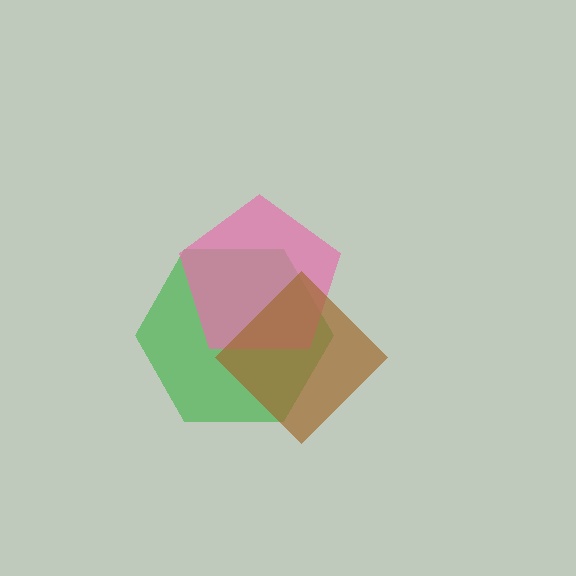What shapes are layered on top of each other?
The layered shapes are: a green hexagon, a pink pentagon, a brown diamond.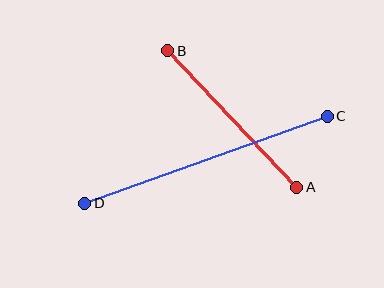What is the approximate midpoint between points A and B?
The midpoint is at approximately (232, 119) pixels.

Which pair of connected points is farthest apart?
Points C and D are farthest apart.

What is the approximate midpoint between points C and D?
The midpoint is at approximately (206, 160) pixels.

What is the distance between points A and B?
The distance is approximately 188 pixels.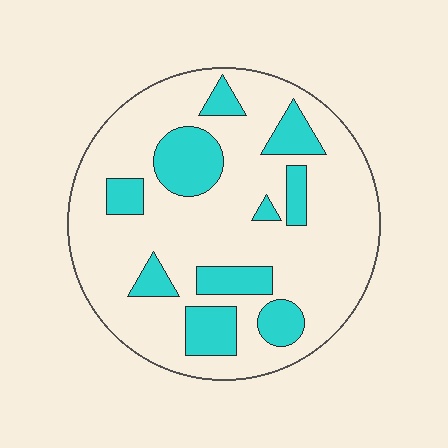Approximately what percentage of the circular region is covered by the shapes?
Approximately 25%.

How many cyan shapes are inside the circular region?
10.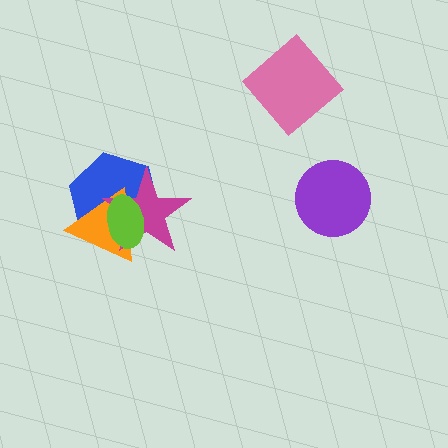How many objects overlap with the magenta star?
3 objects overlap with the magenta star.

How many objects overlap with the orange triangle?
3 objects overlap with the orange triangle.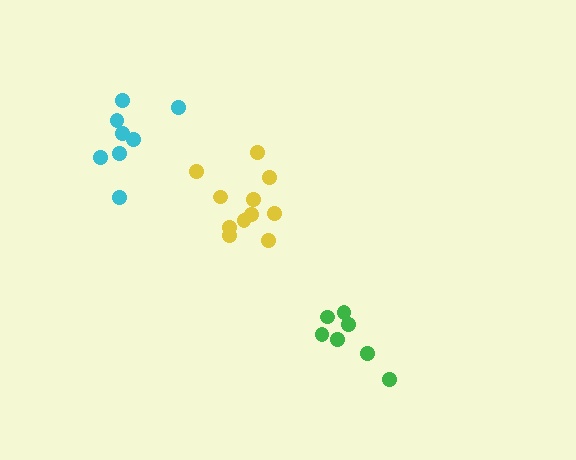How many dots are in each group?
Group 1: 8 dots, Group 2: 11 dots, Group 3: 7 dots (26 total).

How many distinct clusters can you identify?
There are 3 distinct clusters.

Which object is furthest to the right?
The green cluster is rightmost.